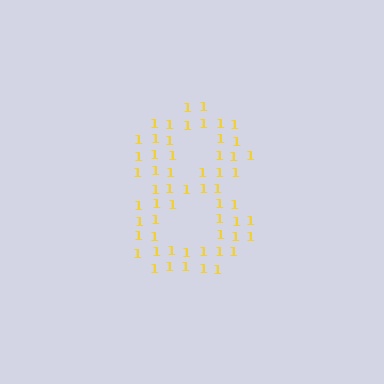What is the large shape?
The large shape is the digit 8.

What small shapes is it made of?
It is made of small digit 1's.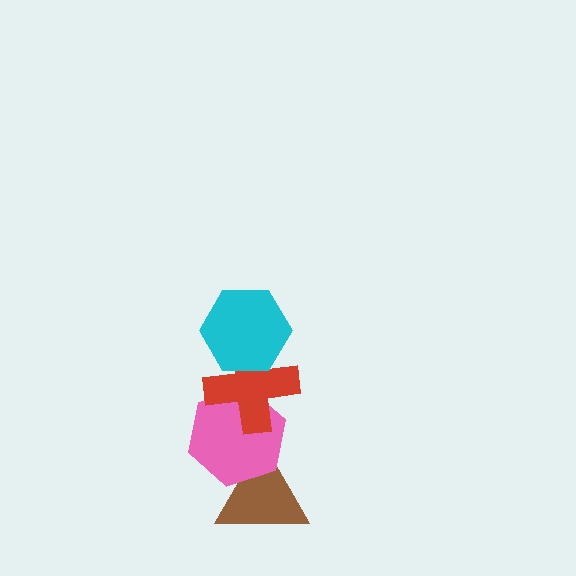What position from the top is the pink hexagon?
The pink hexagon is 3rd from the top.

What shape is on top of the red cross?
The cyan hexagon is on top of the red cross.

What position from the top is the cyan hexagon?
The cyan hexagon is 1st from the top.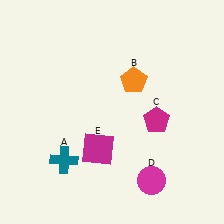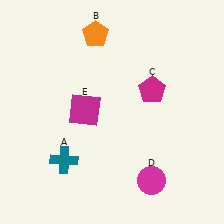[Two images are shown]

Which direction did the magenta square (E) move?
The magenta square (E) moved up.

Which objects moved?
The objects that moved are: the orange pentagon (B), the magenta pentagon (C), the magenta square (E).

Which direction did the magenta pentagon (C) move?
The magenta pentagon (C) moved up.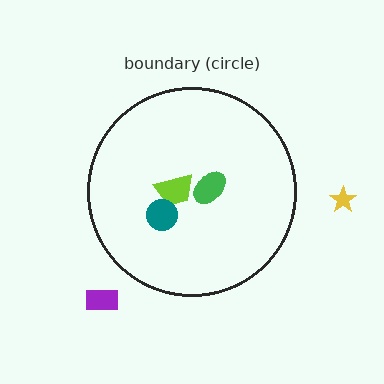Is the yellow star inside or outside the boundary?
Outside.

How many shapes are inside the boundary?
3 inside, 2 outside.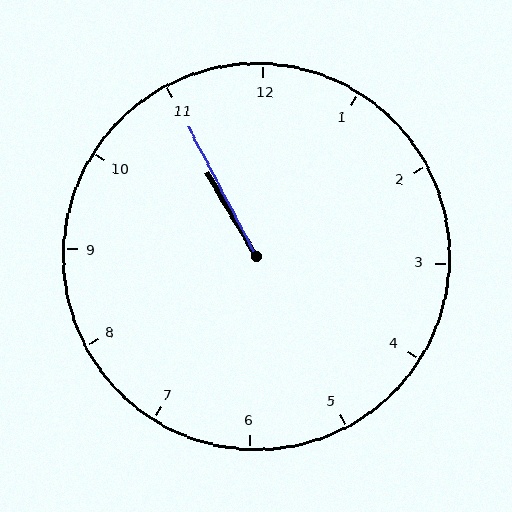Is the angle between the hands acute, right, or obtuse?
It is acute.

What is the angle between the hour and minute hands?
Approximately 2 degrees.